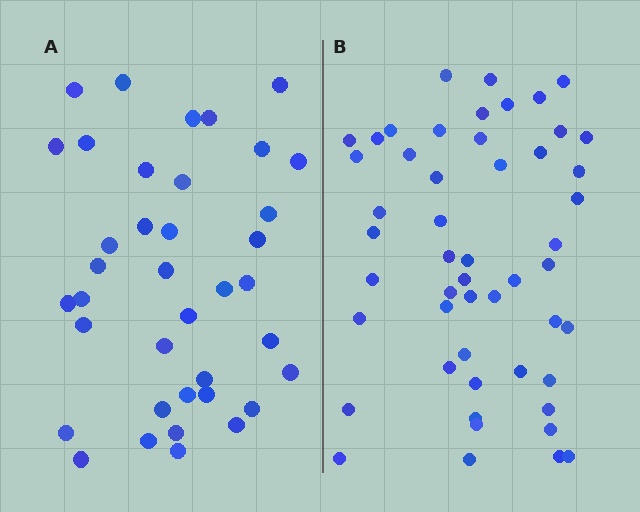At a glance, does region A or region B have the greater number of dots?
Region B (the right region) has more dots.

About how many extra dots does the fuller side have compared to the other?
Region B has approximately 15 more dots than region A.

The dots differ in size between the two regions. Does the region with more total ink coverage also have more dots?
No. Region A has more total ink coverage because its dots are larger, but region B actually contains more individual dots. Total area can be misleading — the number of items is what matters here.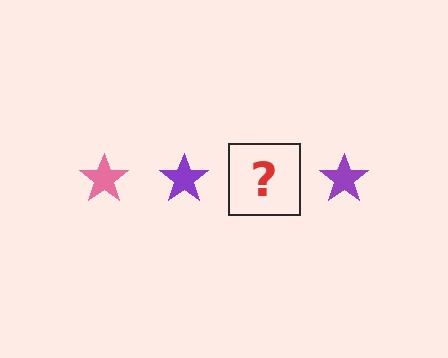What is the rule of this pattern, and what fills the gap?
The rule is that the pattern cycles through pink, purple stars. The gap should be filled with a pink star.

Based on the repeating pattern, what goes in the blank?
The blank should be a pink star.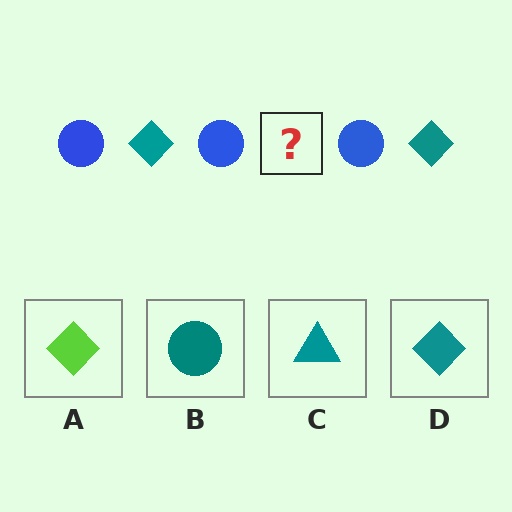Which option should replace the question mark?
Option D.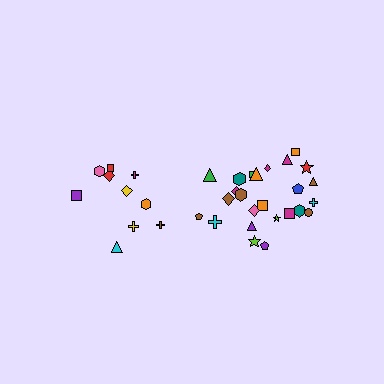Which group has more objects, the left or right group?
The right group.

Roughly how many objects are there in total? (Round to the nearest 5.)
Roughly 35 objects in total.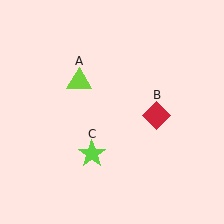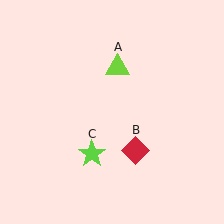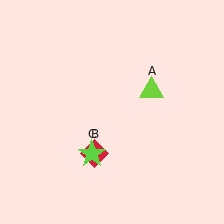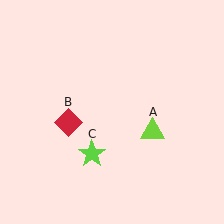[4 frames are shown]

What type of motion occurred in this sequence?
The lime triangle (object A), red diamond (object B) rotated clockwise around the center of the scene.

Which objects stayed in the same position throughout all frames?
Lime star (object C) remained stationary.